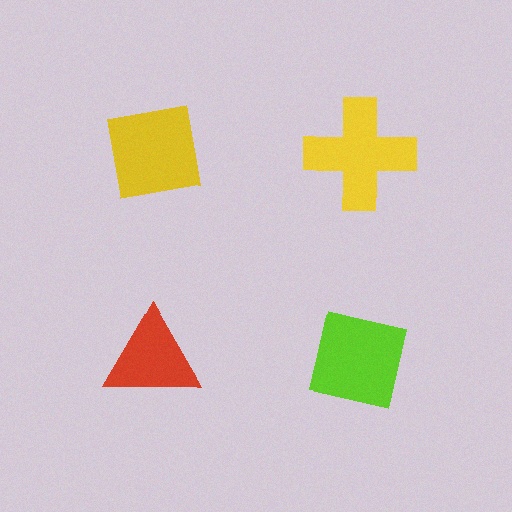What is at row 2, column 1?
A red triangle.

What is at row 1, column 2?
A yellow cross.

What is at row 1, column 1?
A yellow square.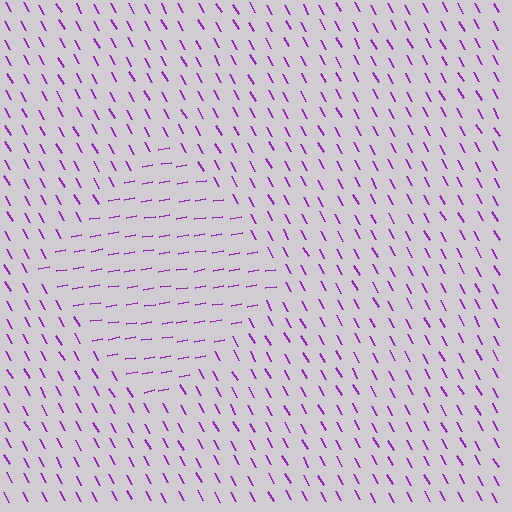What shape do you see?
I see a diamond.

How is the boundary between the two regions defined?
The boundary is defined purely by a change in line orientation (approximately 71 degrees difference). All lines are the same color and thickness.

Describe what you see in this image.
The image is filled with small purple line segments. A diamond region in the image has lines oriented differently from the surrounding lines, creating a visible texture boundary.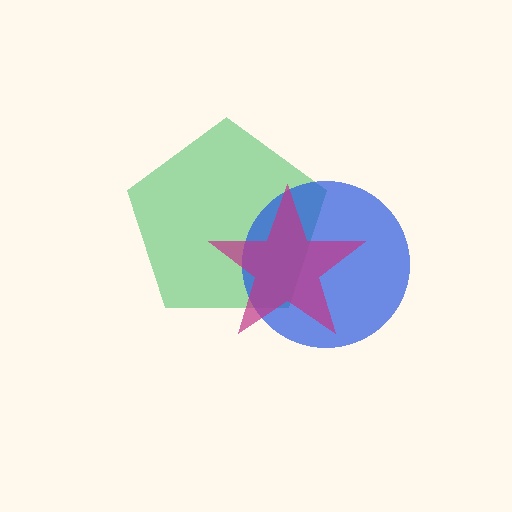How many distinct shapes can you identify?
There are 3 distinct shapes: a green pentagon, a blue circle, a magenta star.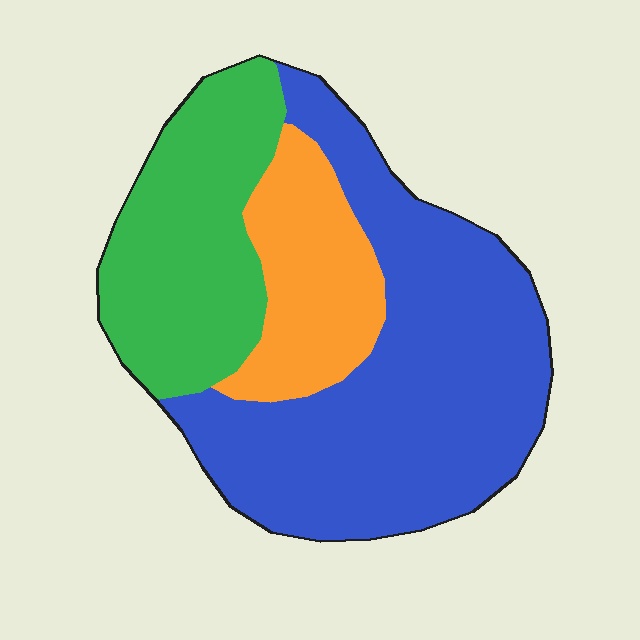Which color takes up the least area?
Orange, at roughly 20%.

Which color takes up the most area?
Blue, at roughly 55%.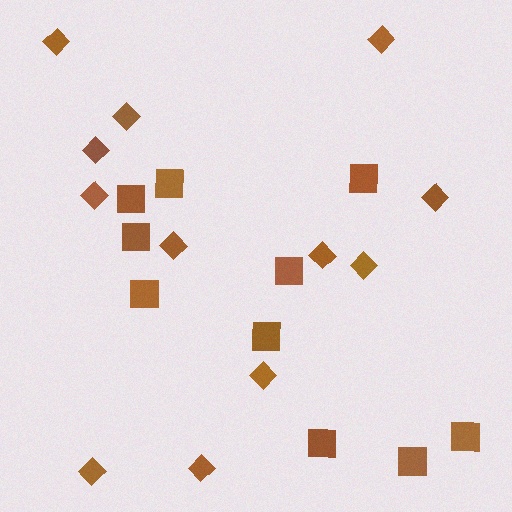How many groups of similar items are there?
There are 2 groups: one group of squares (10) and one group of diamonds (12).